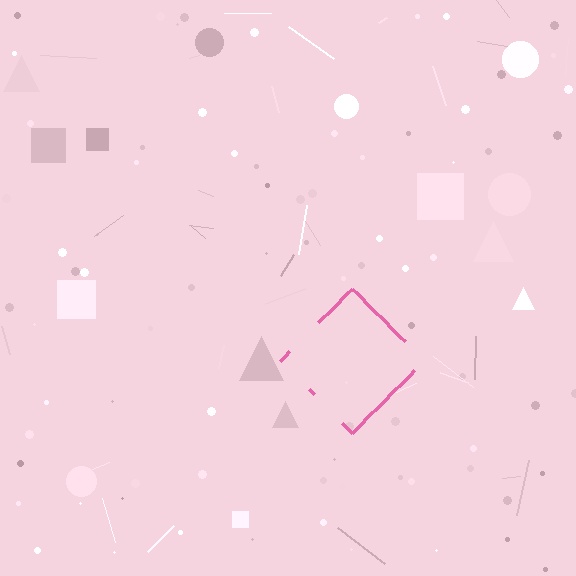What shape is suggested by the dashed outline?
The dashed outline suggests a diamond.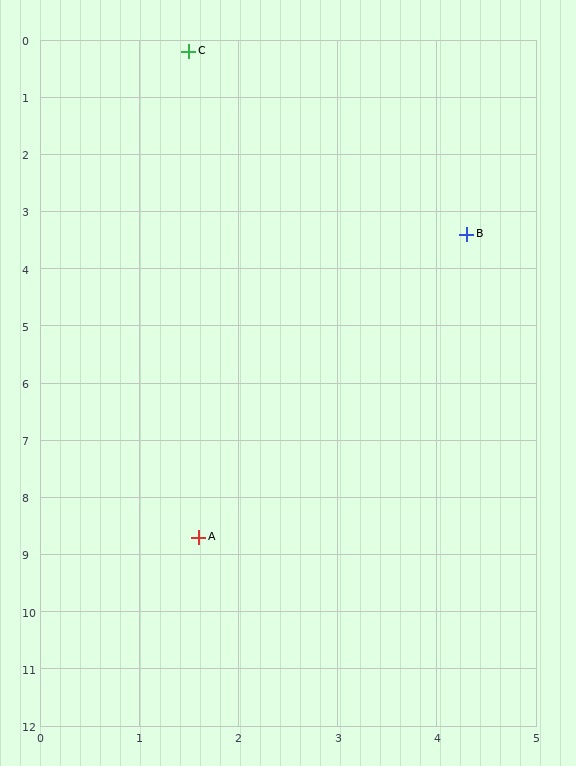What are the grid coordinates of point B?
Point B is at approximately (4.3, 3.4).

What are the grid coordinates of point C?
Point C is at approximately (1.5, 0.2).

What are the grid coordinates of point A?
Point A is at approximately (1.6, 8.7).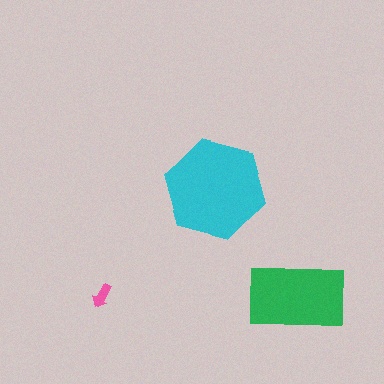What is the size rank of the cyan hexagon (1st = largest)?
1st.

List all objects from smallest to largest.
The pink arrow, the green rectangle, the cyan hexagon.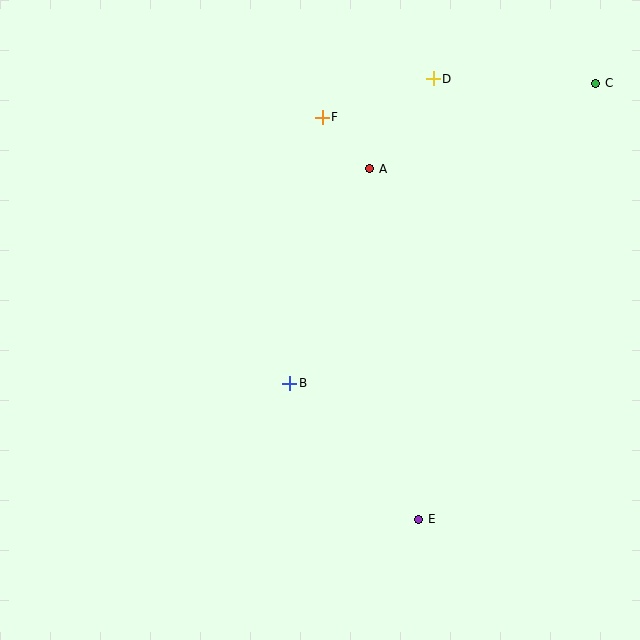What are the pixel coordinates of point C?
Point C is at (596, 83).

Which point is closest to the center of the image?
Point B at (290, 383) is closest to the center.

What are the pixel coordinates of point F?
Point F is at (322, 117).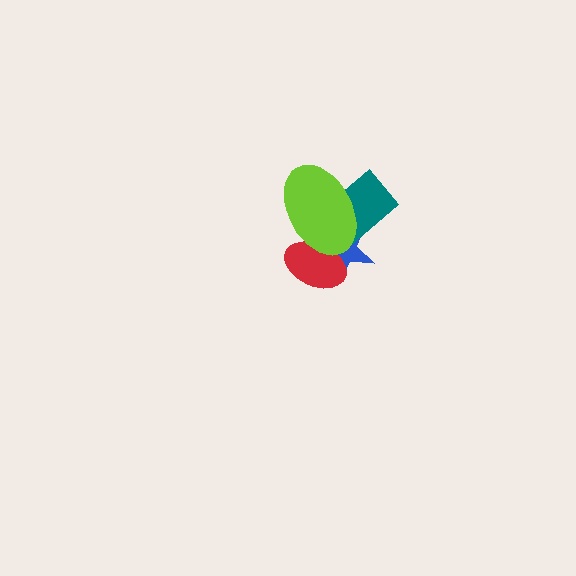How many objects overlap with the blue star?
3 objects overlap with the blue star.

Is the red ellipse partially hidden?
Yes, it is partially covered by another shape.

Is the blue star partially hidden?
Yes, it is partially covered by another shape.